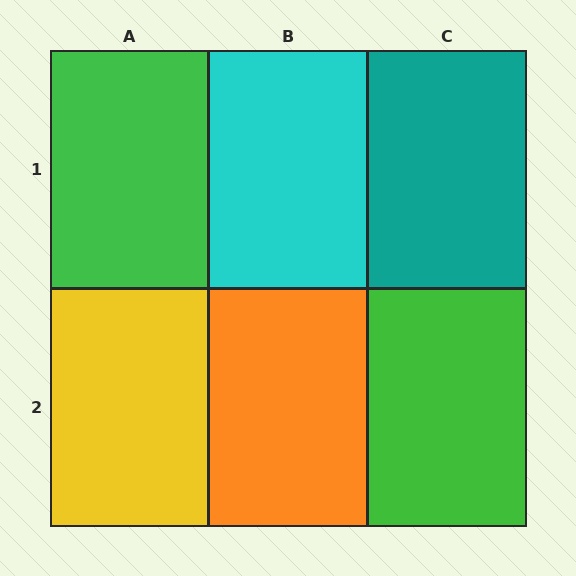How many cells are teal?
1 cell is teal.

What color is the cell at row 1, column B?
Cyan.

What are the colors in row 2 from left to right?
Yellow, orange, green.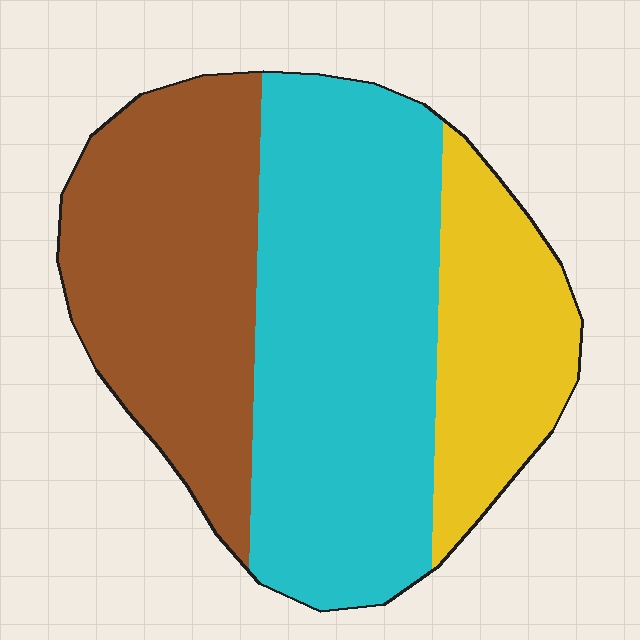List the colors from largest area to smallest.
From largest to smallest: cyan, brown, yellow.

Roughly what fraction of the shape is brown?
Brown covers 33% of the shape.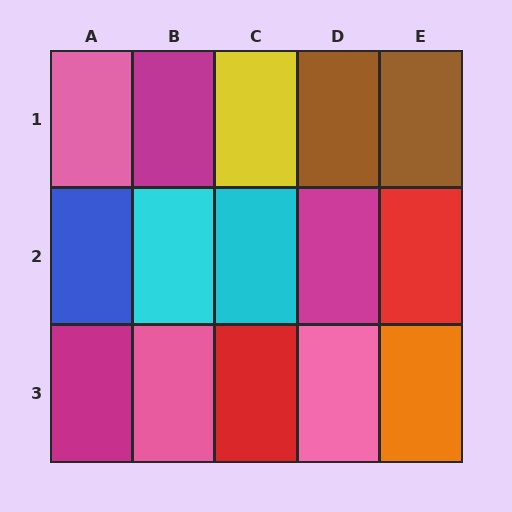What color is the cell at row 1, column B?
Magenta.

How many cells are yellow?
1 cell is yellow.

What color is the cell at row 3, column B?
Pink.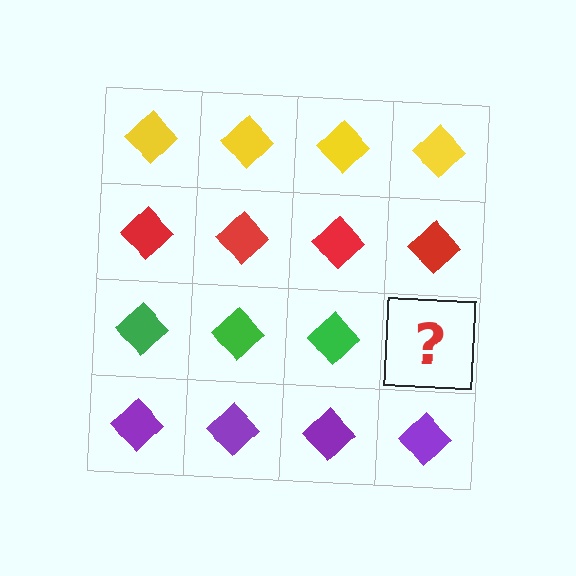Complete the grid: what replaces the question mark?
The question mark should be replaced with a green diamond.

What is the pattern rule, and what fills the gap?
The rule is that each row has a consistent color. The gap should be filled with a green diamond.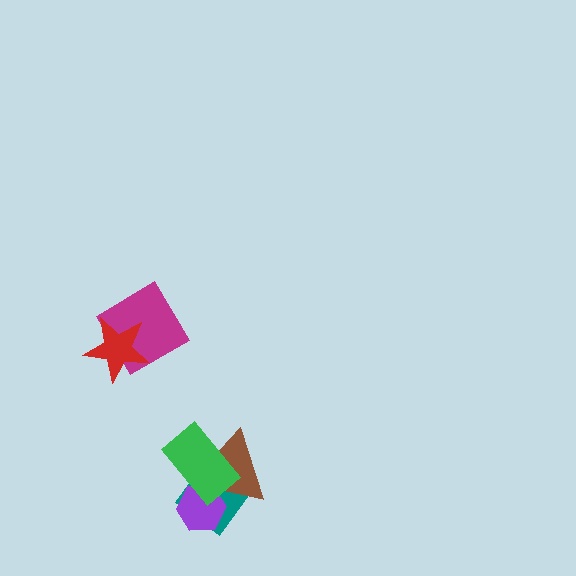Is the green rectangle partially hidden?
No, no other shape covers it.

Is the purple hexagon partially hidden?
Yes, it is partially covered by another shape.